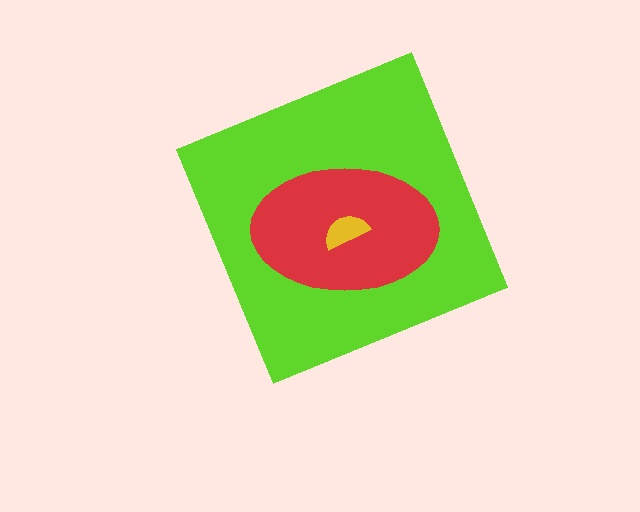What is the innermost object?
The yellow semicircle.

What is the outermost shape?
The lime diamond.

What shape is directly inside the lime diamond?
The red ellipse.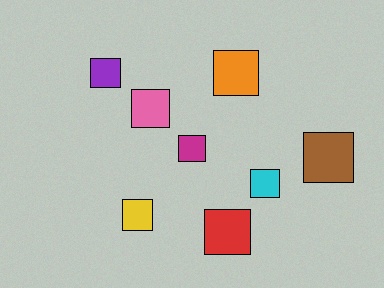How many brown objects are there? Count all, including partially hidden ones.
There is 1 brown object.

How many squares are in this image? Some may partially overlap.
There are 8 squares.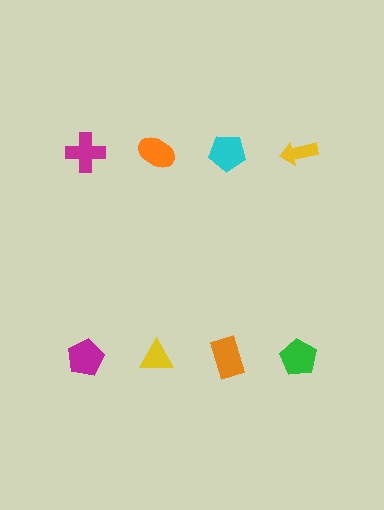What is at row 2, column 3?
An orange rectangle.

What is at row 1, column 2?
An orange ellipse.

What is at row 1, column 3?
A cyan pentagon.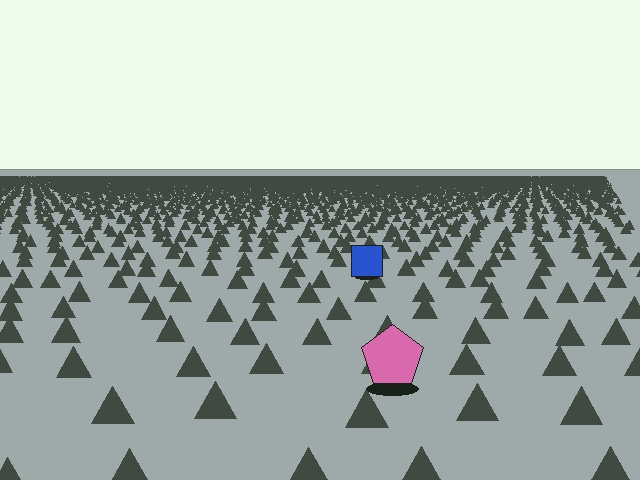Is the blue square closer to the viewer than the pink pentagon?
No. The pink pentagon is closer — you can tell from the texture gradient: the ground texture is coarser near it.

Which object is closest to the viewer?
The pink pentagon is closest. The texture marks near it are larger and more spread out.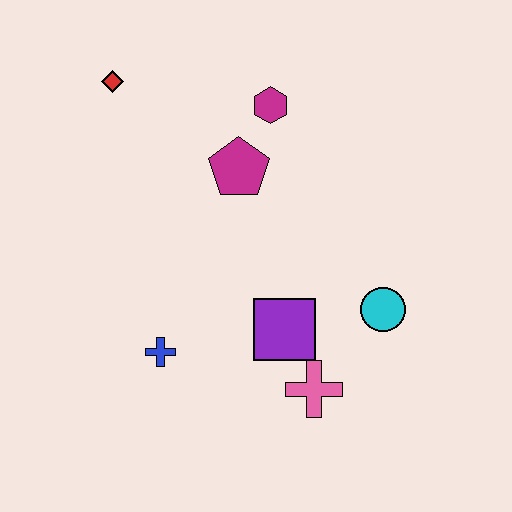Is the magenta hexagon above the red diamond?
No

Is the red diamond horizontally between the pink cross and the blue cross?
No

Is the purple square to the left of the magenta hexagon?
No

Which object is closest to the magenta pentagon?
The magenta hexagon is closest to the magenta pentagon.